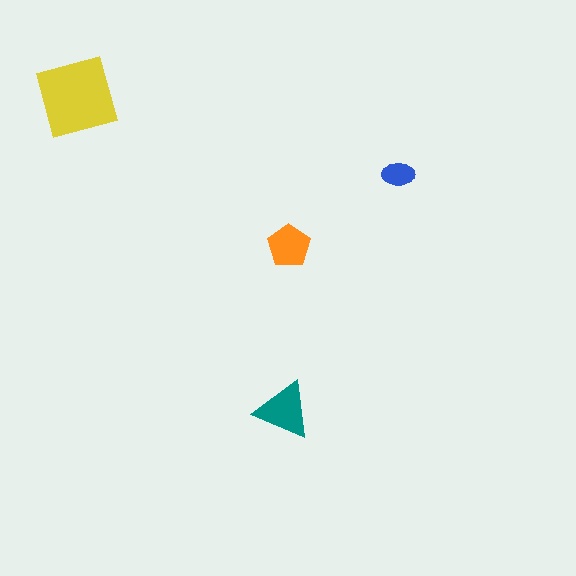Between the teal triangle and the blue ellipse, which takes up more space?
The teal triangle.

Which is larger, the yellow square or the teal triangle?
The yellow square.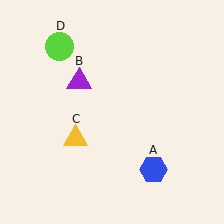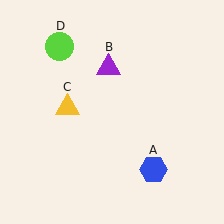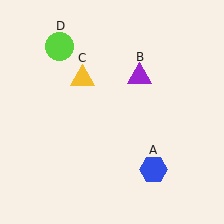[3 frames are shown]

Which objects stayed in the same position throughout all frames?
Blue hexagon (object A) and lime circle (object D) remained stationary.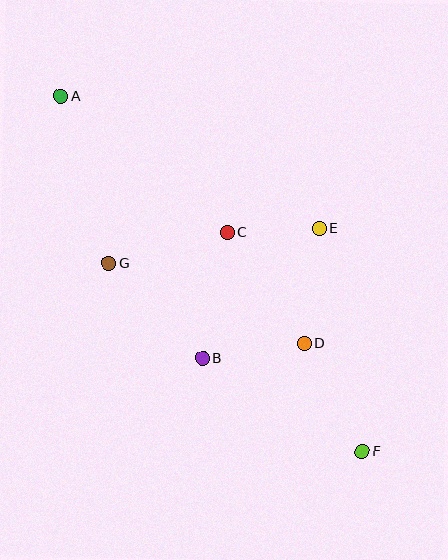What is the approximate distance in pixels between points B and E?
The distance between B and E is approximately 174 pixels.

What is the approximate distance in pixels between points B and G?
The distance between B and G is approximately 134 pixels.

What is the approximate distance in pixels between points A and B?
The distance between A and B is approximately 298 pixels.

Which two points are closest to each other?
Points C and E are closest to each other.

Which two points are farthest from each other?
Points A and F are farthest from each other.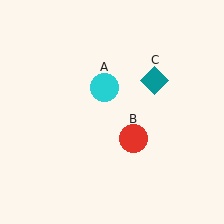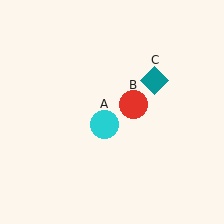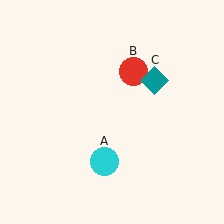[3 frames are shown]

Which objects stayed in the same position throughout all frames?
Teal diamond (object C) remained stationary.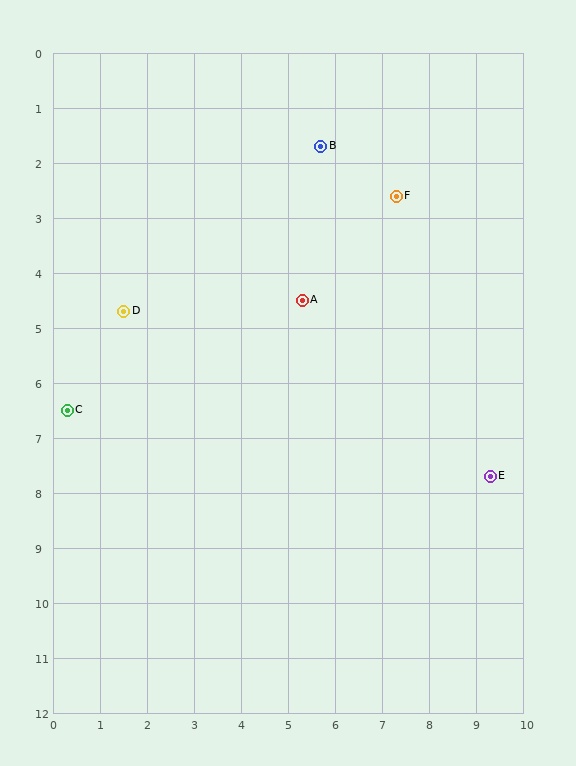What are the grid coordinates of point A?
Point A is at approximately (5.3, 4.5).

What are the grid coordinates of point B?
Point B is at approximately (5.7, 1.7).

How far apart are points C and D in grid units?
Points C and D are about 2.2 grid units apart.